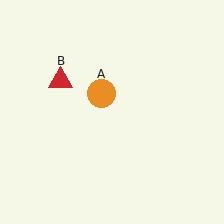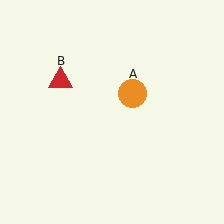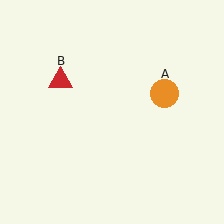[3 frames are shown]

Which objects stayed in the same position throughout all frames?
Red triangle (object B) remained stationary.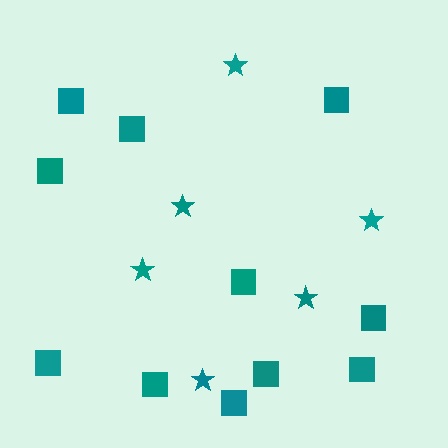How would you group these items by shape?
There are 2 groups: one group of squares (11) and one group of stars (6).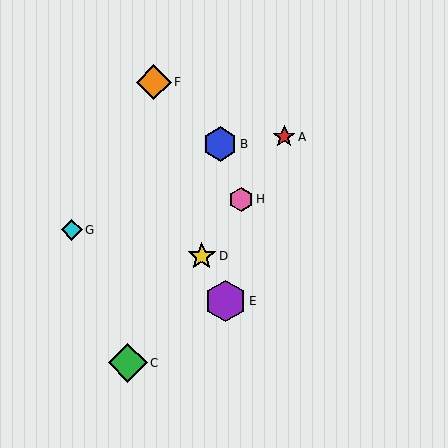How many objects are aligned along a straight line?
4 objects (A, C, D, H) are aligned along a straight line.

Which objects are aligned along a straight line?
Objects A, C, D, H are aligned along a straight line.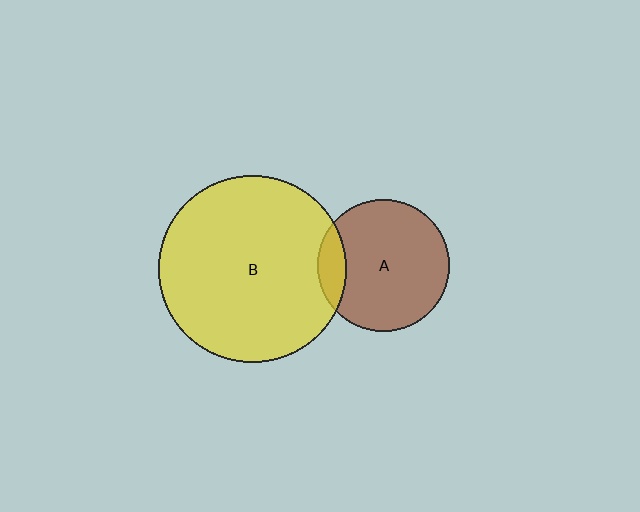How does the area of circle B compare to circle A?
Approximately 2.0 times.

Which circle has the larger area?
Circle B (yellow).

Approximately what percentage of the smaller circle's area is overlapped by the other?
Approximately 15%.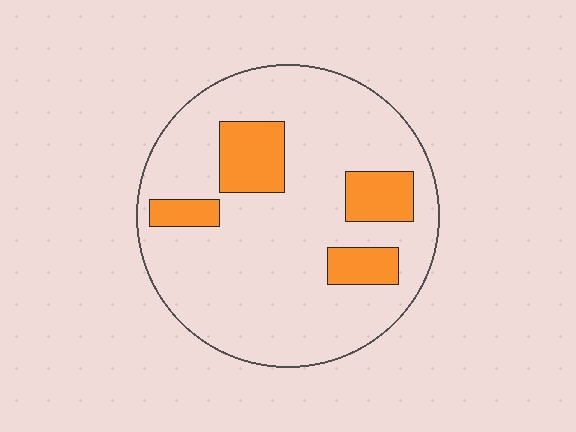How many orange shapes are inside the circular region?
4.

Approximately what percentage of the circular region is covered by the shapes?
Approximately 20%.